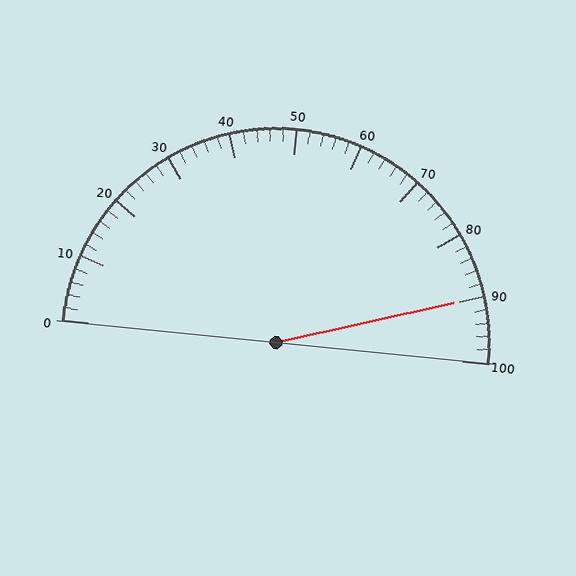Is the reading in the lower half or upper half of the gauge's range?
The reading is in the upper half of the range (0 to 100).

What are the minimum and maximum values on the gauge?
The gauge ranges from 0 to 100.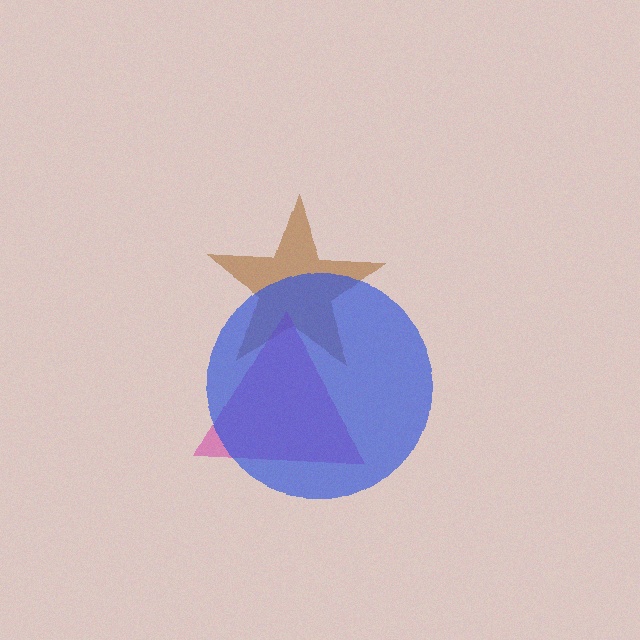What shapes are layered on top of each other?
The layered shapes are: a brown star, a magenta triangle, a blue circle.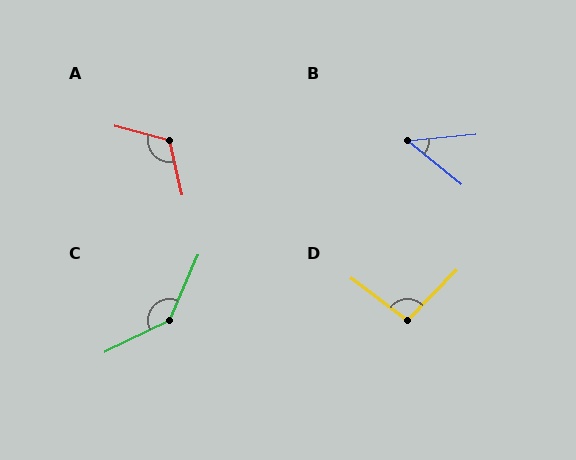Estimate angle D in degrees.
Approximately 97 degrees.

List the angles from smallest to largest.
B (45°), D (97°), A (118°), C (139°).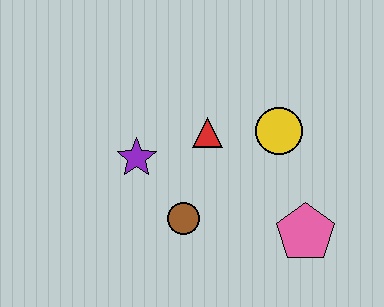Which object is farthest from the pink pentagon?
The purple star is farthest from the pink pentagon.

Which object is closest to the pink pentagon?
The yellow circle is closest to the pink pentagon.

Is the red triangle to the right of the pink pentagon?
No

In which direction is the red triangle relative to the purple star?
The red triangle is to the right of the purple star.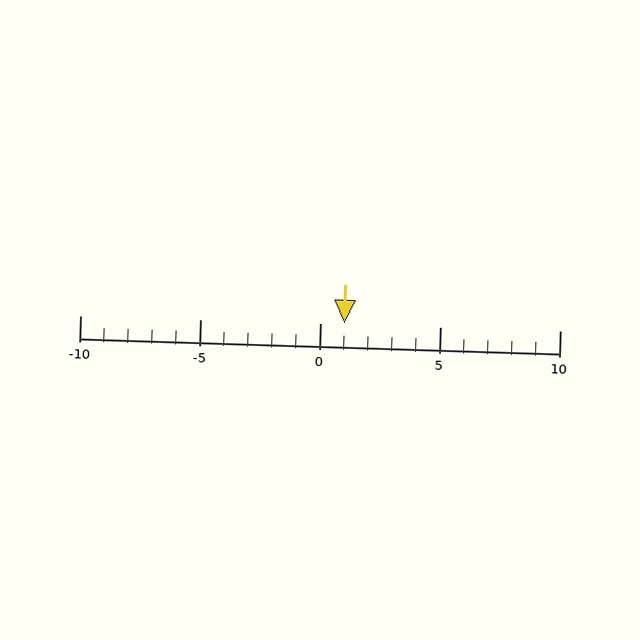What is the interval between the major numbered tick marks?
The major tick marks are spaced 5 units apart.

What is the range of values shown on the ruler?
The ruler shows values from -10 to 10.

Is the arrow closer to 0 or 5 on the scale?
The arrow is closer to 0.